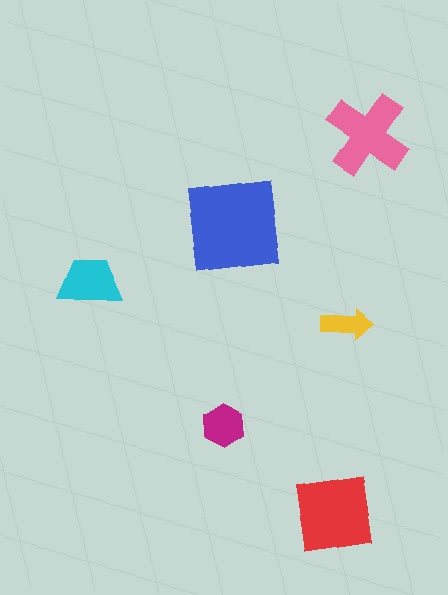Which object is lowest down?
The red square is bottommost.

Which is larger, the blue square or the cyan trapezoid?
The blue square.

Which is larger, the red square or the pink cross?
The red square.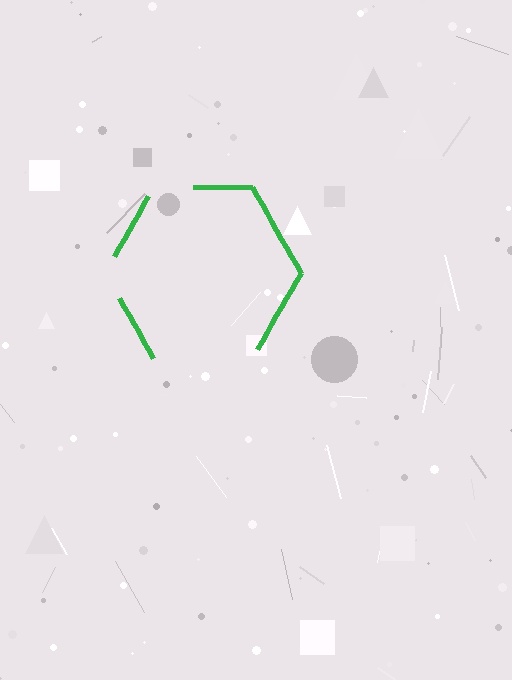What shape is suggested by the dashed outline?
The dashed outline suggests a hexagon.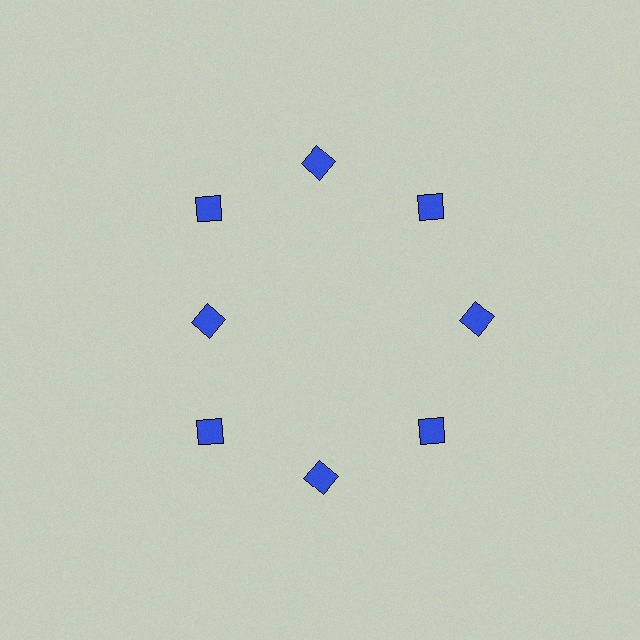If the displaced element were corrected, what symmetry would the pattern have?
It would have 8-fold rotational symmetry — the pattern would map onto itself every 45 degrees.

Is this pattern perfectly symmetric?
No. The 8 blue diamonds are arranged in a ring, but one element near the 9 o'clock position is pulled inward toward the center, breaking the 8-fold rotational symmetry.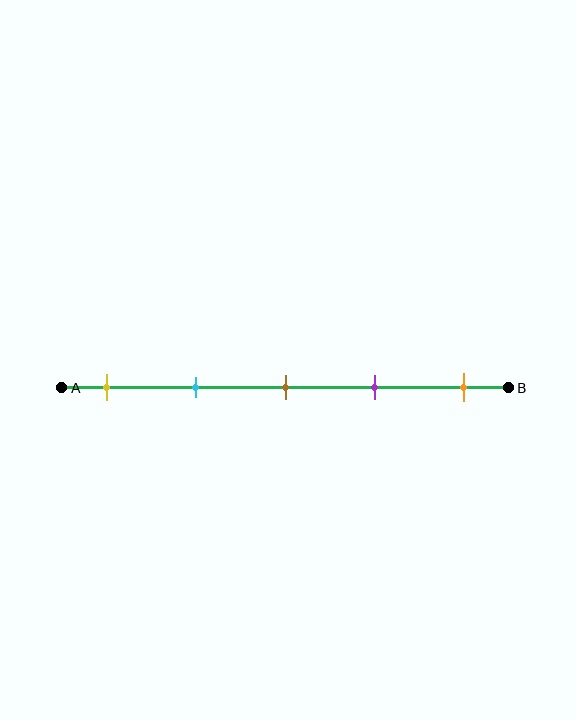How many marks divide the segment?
There are 5 marks dividing the segment.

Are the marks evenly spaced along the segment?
Yes, the marks are approximately evenly spaced.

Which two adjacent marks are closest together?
The brown and purple marks are the closest adjacent pair.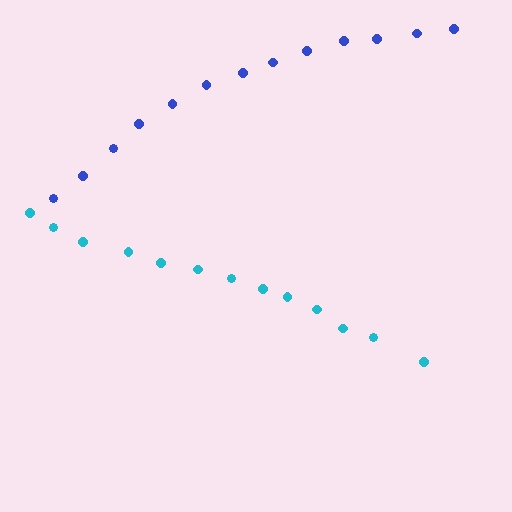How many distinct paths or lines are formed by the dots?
There are 2 distinct paths.